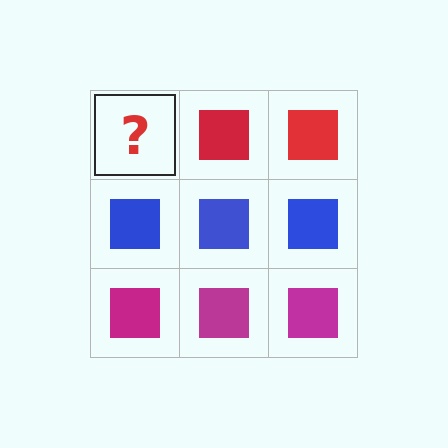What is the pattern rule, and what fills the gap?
The rule is that each row has a consistent color. The gap should be filled with a red square.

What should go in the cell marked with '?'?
The missing cell should contain a red square.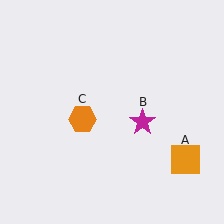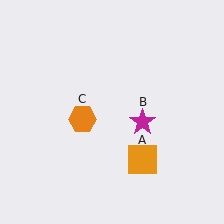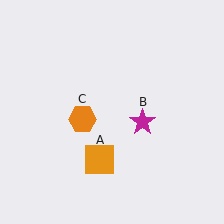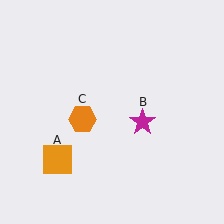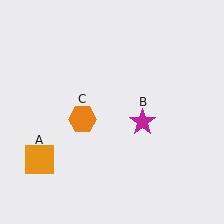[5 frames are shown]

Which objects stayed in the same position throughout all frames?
Magenta star (object B) and orange hexagon (object C) remained stationary.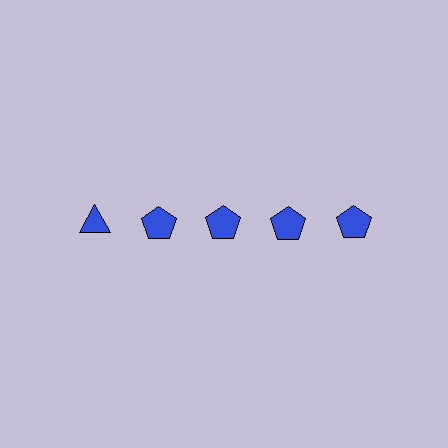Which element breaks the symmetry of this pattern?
The blue triangle in the top row, leftmost column breaks the symmetry. All other shapes are blue pentagons.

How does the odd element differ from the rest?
It has a different shape: triangle instead of pentagon.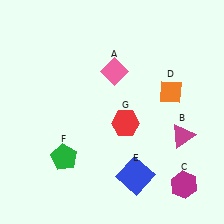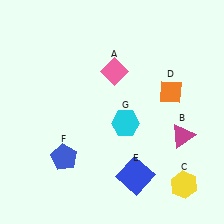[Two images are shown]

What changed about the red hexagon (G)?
In Image 1, G is red. In Image 2, it changed to cyan.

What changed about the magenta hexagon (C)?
In Image 1, C is magenta. In Image 2, it changed to yellow.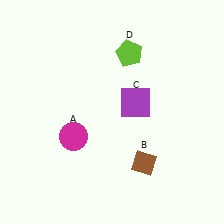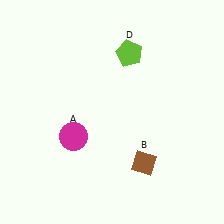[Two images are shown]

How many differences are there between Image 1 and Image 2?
There is 1 difference between the two images.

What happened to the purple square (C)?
The purple square (C) was removed in Image 2. It was in the top-right area of Image 1.